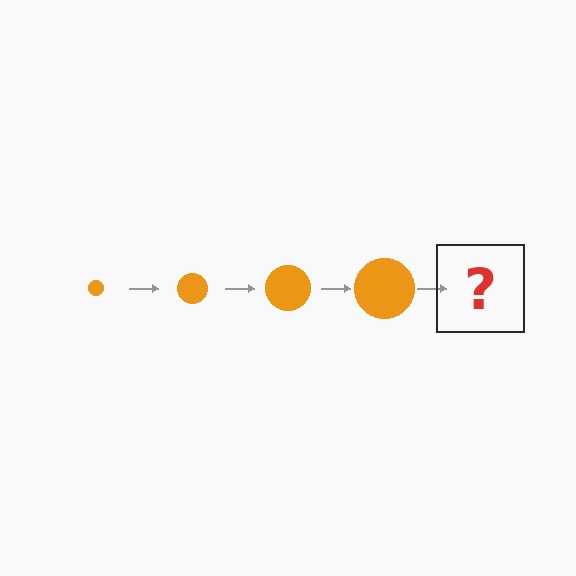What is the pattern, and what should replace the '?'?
The pattern is that the circle gets progressively larger each step. The '?' should be an orange circle, larger than the previous one.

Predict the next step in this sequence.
The next step is an orange circle, larger than the previous one.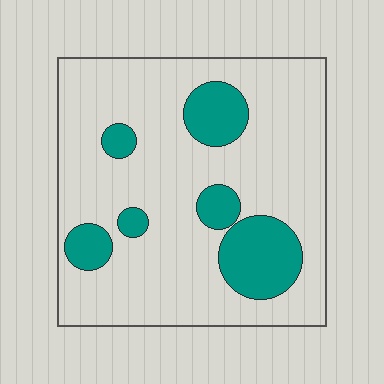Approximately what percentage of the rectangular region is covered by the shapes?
Approximately 20%.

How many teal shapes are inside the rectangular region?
6.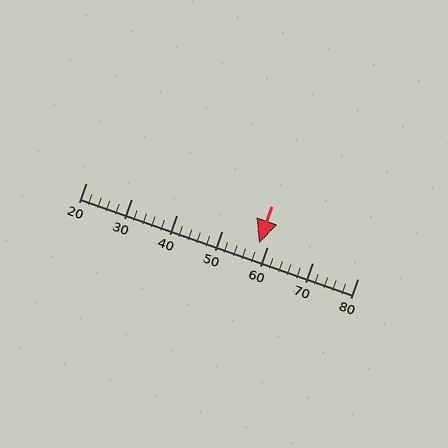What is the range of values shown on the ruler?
The ruler shows values from 20 to 80.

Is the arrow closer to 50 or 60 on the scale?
The arrow is closer to 60.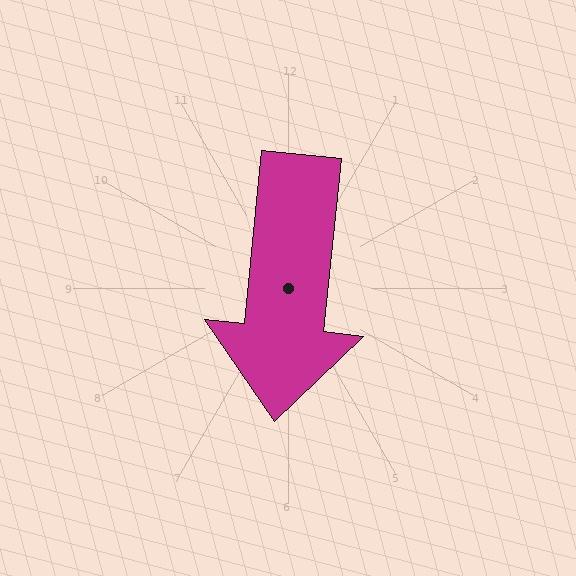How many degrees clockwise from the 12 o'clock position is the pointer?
Approximately 186 degrees.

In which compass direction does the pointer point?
South.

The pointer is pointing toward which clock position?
Roughly 6 o'clock.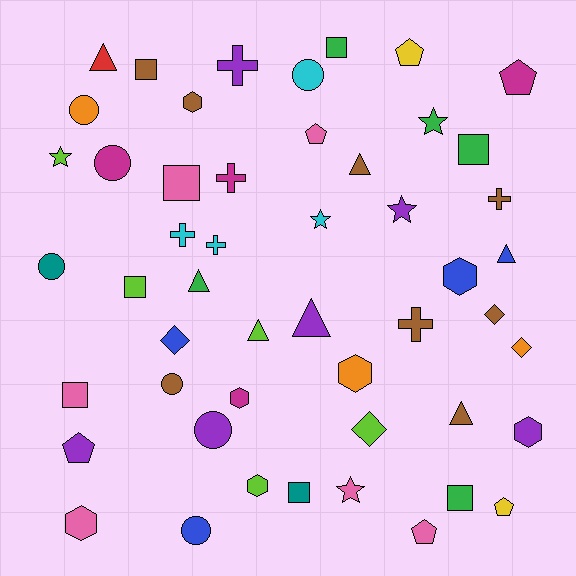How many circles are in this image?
There are 7 circles.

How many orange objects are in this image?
There are 3 orange objects.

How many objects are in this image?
There are 50 objects.